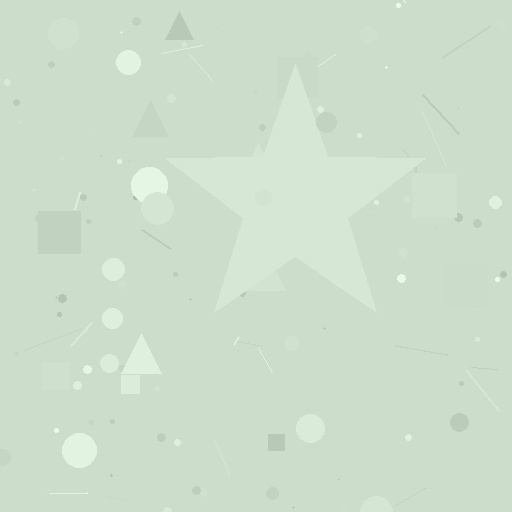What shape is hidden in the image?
A star is hidden in the image.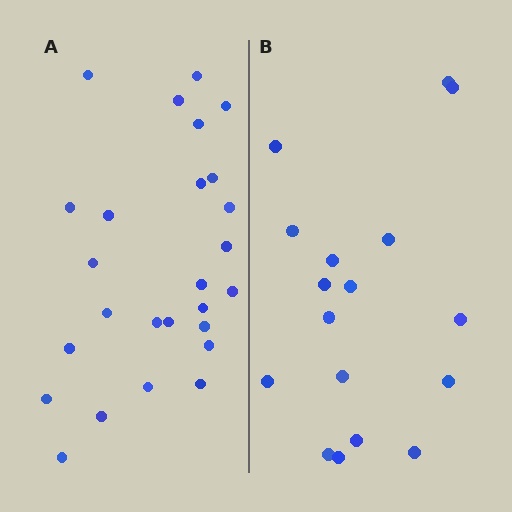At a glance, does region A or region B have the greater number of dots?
Region A (the left region) has more dots.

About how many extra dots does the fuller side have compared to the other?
Region A has roughly 8 or so more dots than region B.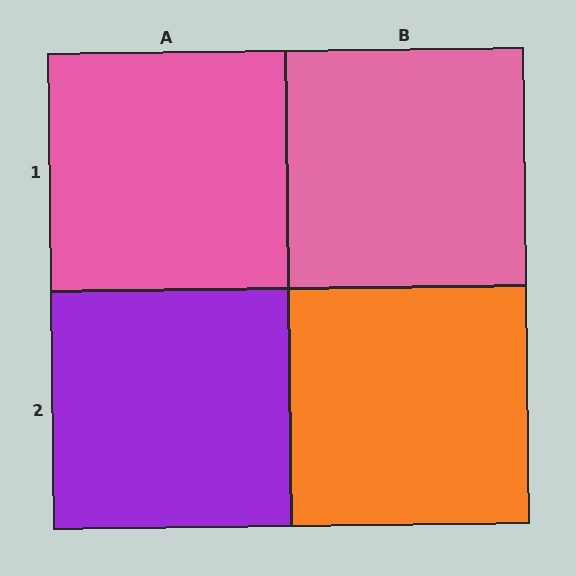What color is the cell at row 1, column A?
Pink.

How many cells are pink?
2 cells are pink.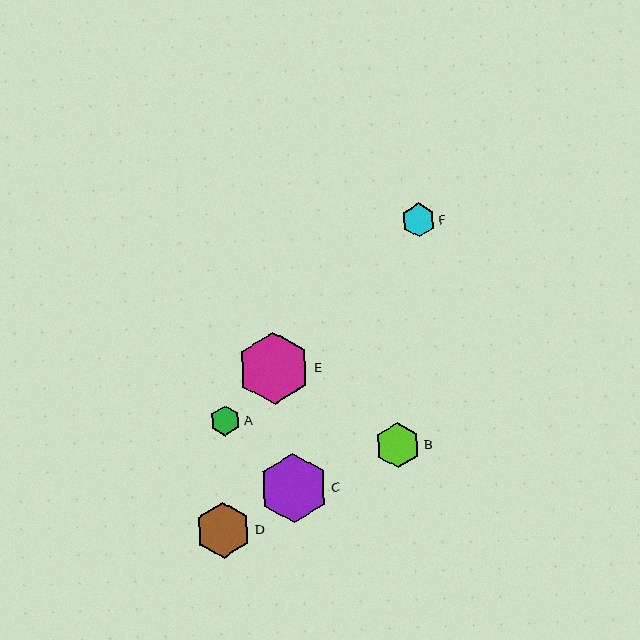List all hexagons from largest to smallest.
From largest to smallest: E, C, D, B, F, A.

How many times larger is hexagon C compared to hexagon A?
Hexagon C is approximately 2.3 times the size of hexagon A.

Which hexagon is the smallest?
Hexagon A is the smallest with a size of approximately 30 pixels.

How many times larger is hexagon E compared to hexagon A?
Hexagon E is approximately 2.4 times the size of hexagon A.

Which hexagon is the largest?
Hexagon E is the largest with a size of approximately 73 pixels.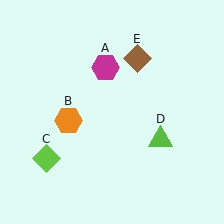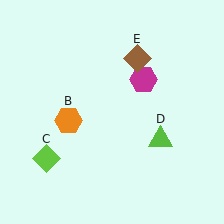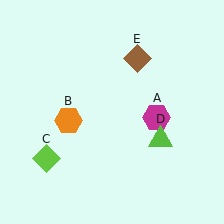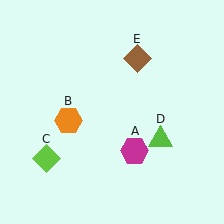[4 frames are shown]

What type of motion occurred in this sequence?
The magenta hexagon (object A) rotated clockwise around the center of the scene.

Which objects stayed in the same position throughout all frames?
Orange hexagon (object B) and lime diamond (object C) and lime triangle (object D) and brown diamond (object E) remained stationary.